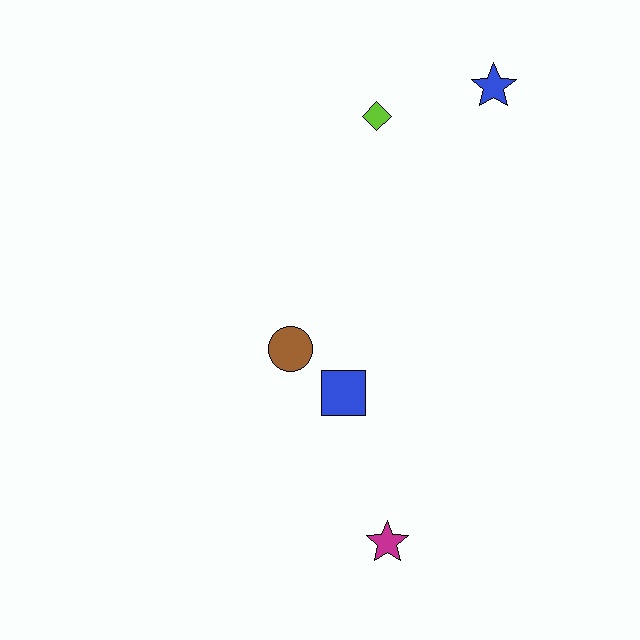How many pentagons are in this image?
There are no pentagons.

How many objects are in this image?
There are 5 objects.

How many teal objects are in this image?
There are no teal objects.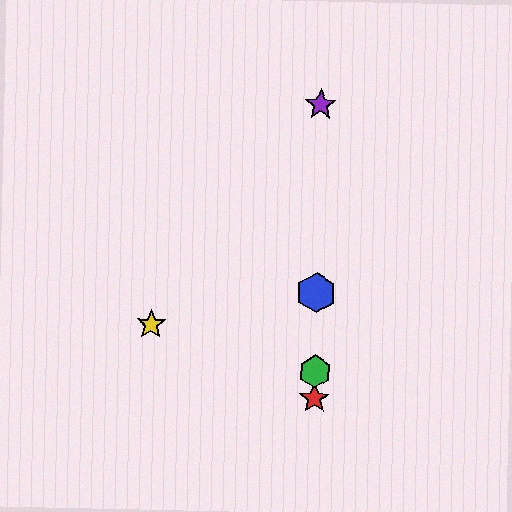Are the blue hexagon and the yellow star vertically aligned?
No, the blue hexagon is at x≈317 and the yellow star is at x≈151.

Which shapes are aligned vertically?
The red star, the blue hexagon, the green hexagon, the purple star are aligned vertically.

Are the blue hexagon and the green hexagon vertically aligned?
Yes, both are at x≈317.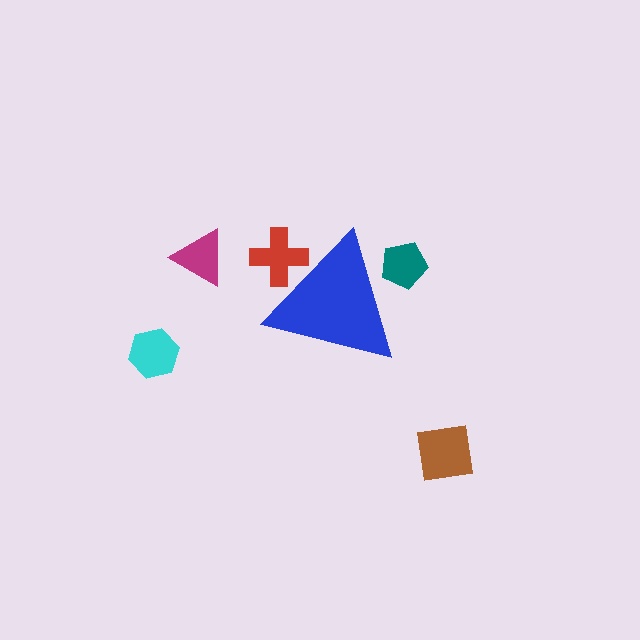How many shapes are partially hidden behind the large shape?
2 shapes are partially hidden.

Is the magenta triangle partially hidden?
No, the magenta triangle is fully visible.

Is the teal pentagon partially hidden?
Yes, the teal pentagon is partially hidden behind the blue triangle.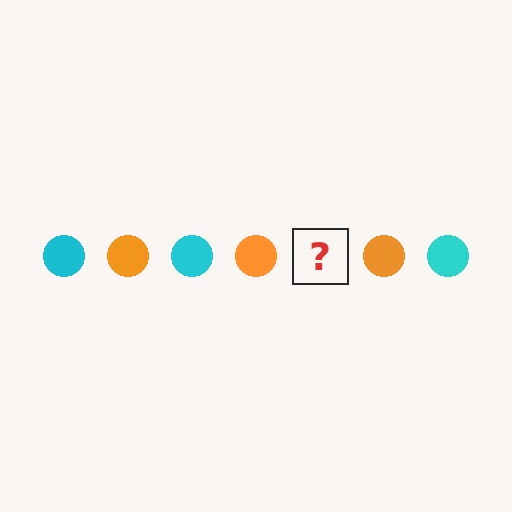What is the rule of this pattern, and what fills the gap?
The rule is that the pattern cycles through cyan, orange circles. The gap should be filled with a cyan circle.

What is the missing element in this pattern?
The missing element is a cyan circle.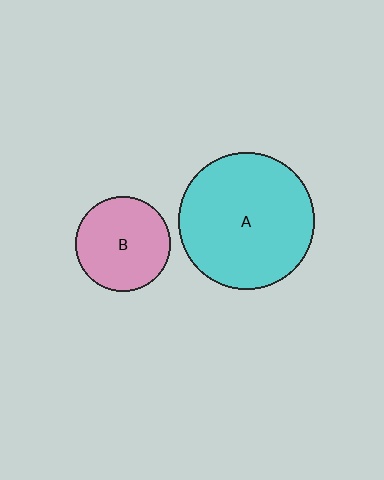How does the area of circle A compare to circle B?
Approximately 2.1 times.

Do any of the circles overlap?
No, none of the circles overlap.